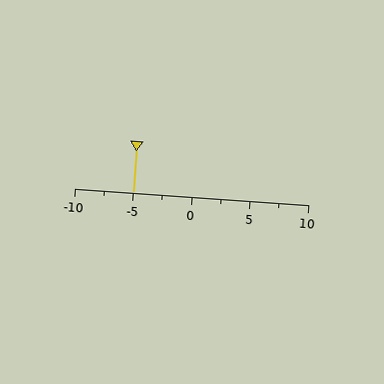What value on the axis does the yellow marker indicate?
The marker indicates approximately -5.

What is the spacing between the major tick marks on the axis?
The major ticks are spaced 5 apart.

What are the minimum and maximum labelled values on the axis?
The axis runs from -10 to 10.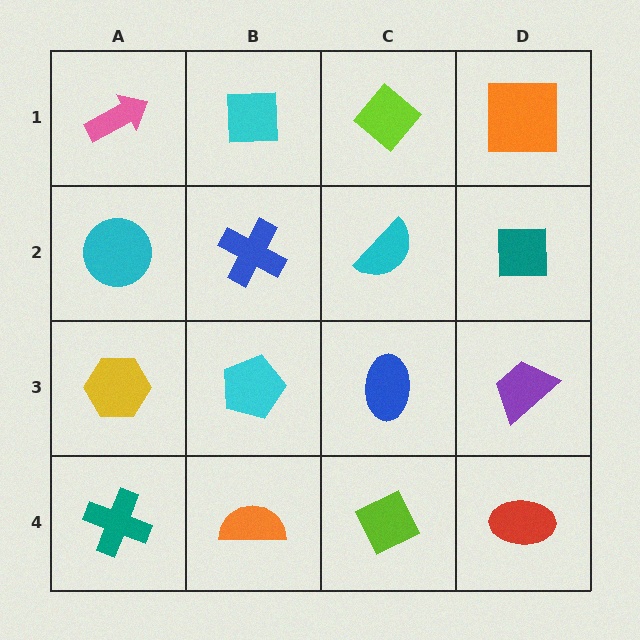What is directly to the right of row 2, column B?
A cyan semicircle.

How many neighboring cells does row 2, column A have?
3.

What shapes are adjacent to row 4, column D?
A purple trapezoid (row 3, column D), a lime diamond (row 4, column C).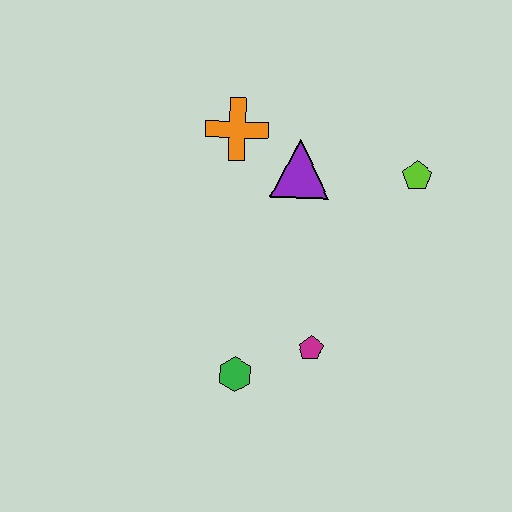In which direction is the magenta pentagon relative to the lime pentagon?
The magenta pentagon is below the lime pentagon.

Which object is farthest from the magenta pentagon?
The orange cross is farthest from the magenta pentagon.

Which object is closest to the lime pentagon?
The purple triangle is closest to the lime pentagon.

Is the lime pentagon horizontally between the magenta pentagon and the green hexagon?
No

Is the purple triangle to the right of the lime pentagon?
No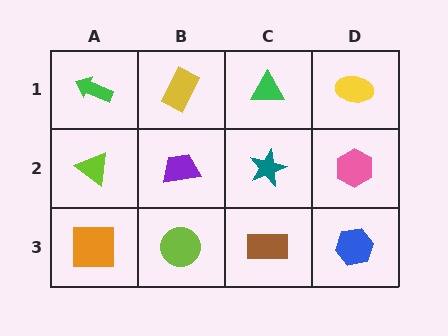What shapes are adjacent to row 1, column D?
A pink hexagon (row 2, column D), a green triangle (row 1, column C).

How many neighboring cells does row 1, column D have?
2.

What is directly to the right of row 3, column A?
A lime circle.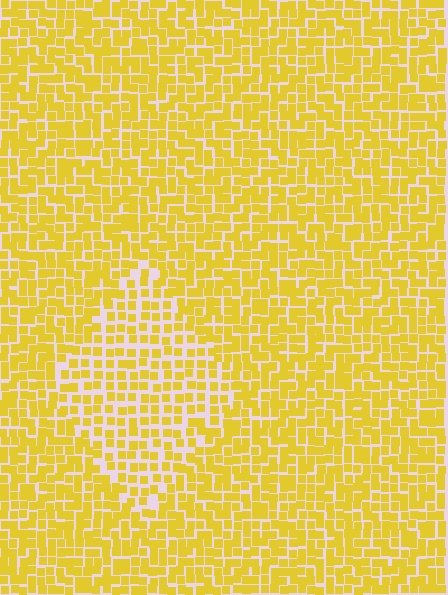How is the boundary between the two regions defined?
The boundary is defined by a change in element density (approximately 1.5x ratio). All elements are the same color, size, and shape.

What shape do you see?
I see a diamond.